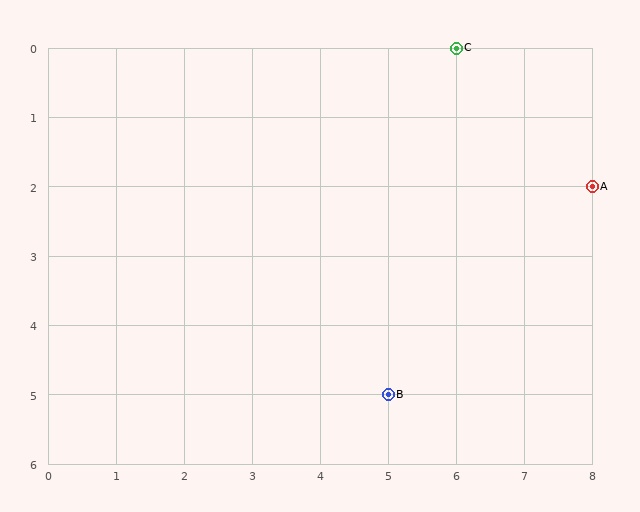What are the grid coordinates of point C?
Point C is at grid coordinates (6, 0).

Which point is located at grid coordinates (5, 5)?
Point B is at (5, 5).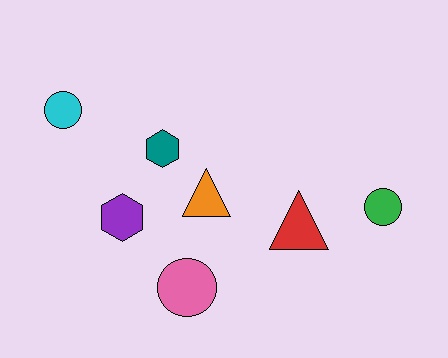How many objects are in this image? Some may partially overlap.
There are 7 objects.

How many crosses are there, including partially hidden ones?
There are no crosses.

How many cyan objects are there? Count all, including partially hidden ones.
There is 1 cyan object.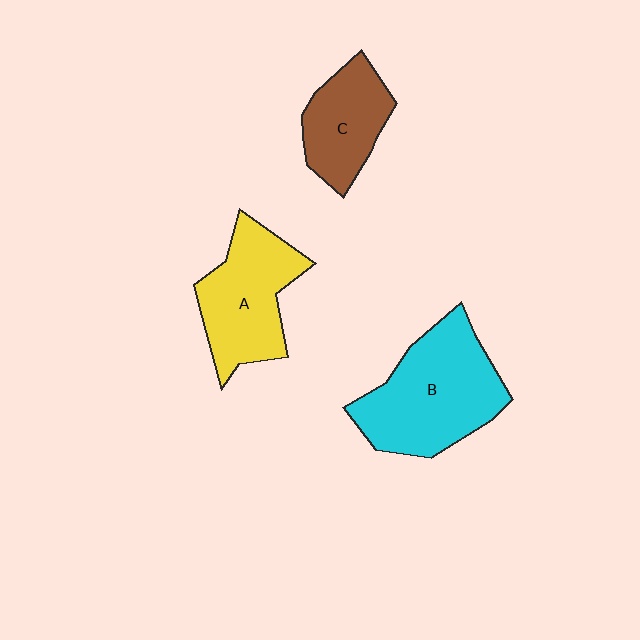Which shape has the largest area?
Shape B (cyan).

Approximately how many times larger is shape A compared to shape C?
Approximately 1.4 times.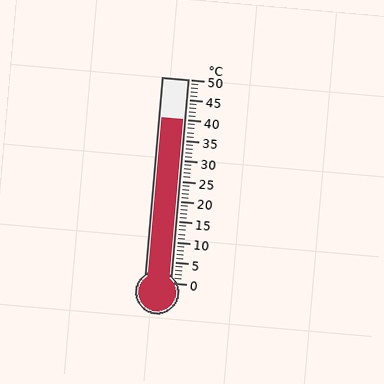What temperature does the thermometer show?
The thermometer shows approximately 40°C.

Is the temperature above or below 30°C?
The temperature is above 30°C.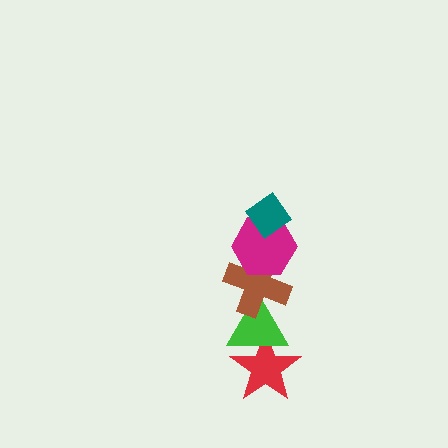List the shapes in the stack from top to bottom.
From top to bottom: the teal diamond, the magenta hexagon, the brown cross, the green triangle, the red star.